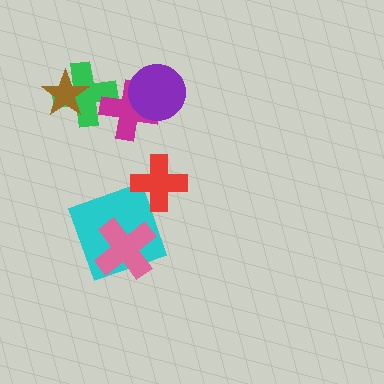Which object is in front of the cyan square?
The pink cross is in front of the cyan square.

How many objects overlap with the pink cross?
1 object overlaps with the pink cross.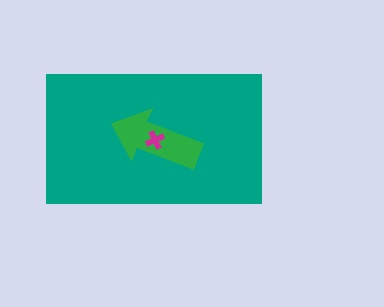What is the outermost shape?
The teal rectangle.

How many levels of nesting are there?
3.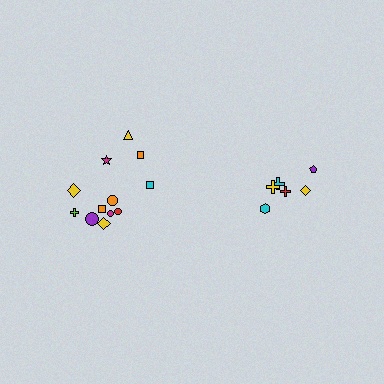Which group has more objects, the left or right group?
The left group.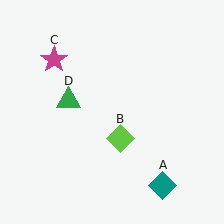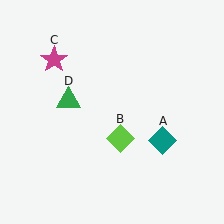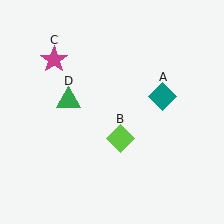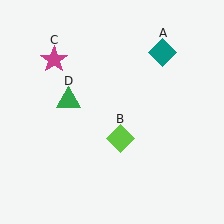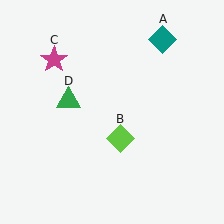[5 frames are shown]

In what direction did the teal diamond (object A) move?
The teal diamond (object A) moved up.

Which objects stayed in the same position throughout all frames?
Lime diamond (object B) and magenta star (object C) and green triangle (object D) remained stationary.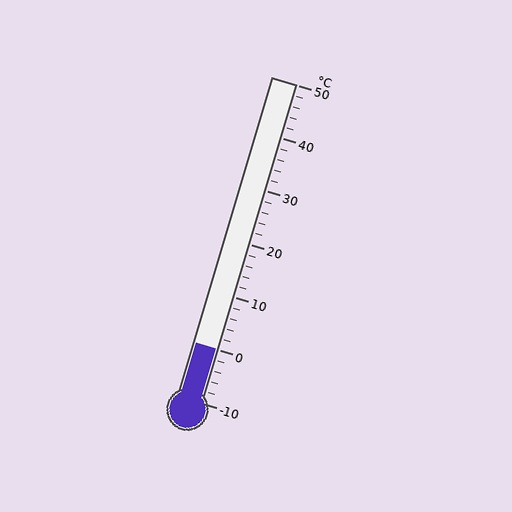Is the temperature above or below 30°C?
The temperature is below 30°C.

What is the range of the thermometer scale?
The thermometer scale ranges from -10°C to 50°C.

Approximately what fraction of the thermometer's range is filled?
The thermometer is filled to approximately 15% of its range.